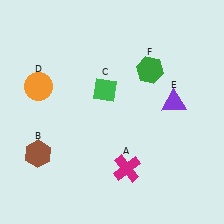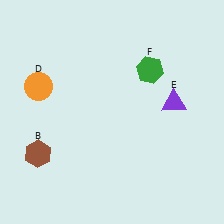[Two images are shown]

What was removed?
The magenta cross (A), the green diamond (C) were removed in Image 2.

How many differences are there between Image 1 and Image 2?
There are 2 differences between the two images.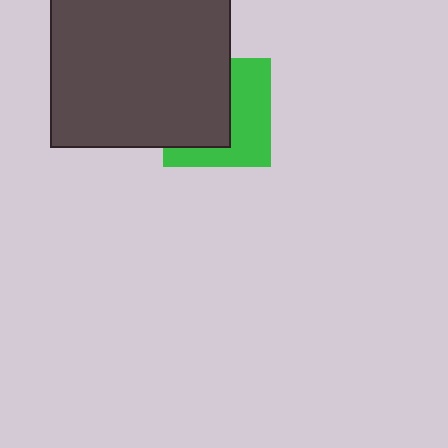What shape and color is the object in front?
The object in front is a dark gray square.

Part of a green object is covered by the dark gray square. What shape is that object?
It is a square.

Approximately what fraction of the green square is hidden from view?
Roughly 52% of the green square is hidden behind the dark gray square.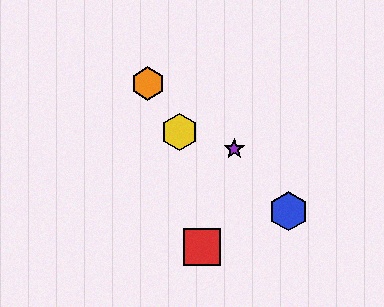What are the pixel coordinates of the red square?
The red square is at (202, 247).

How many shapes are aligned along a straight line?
3 shapes (the green star, the yellow hexagon, the orange hexagon) are aligned along a straight line.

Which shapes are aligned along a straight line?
The green star, the yellow hexagon, the orange hexagon are aligned along a straight line.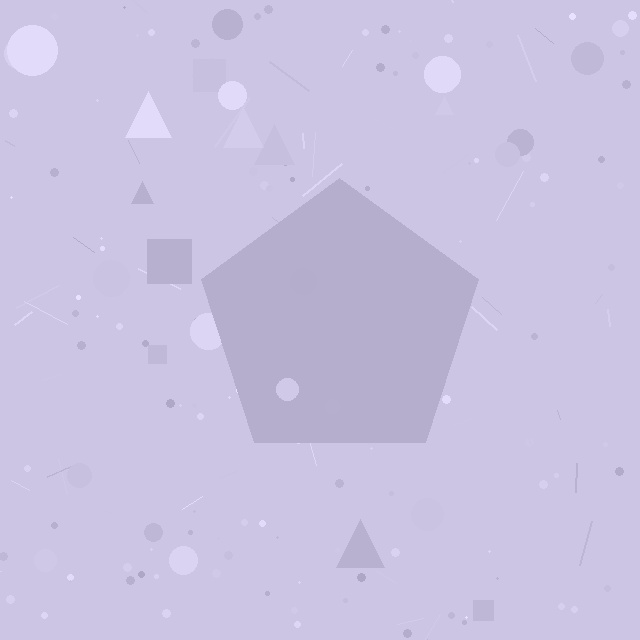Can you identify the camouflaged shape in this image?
The camouflaged shape is a pentagon.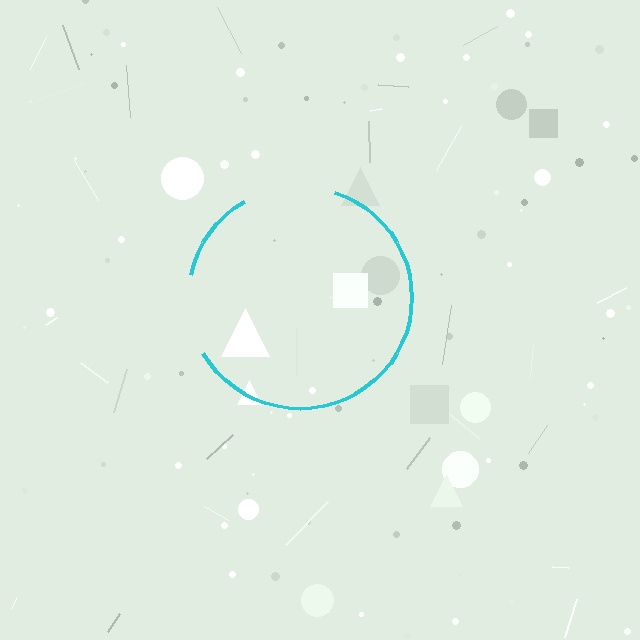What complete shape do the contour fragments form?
The contour fragments form a circle.